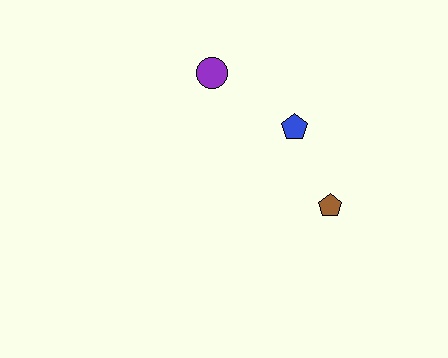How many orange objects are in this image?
There are no orange objects.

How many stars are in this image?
There are no stars.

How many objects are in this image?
There are 3 objects.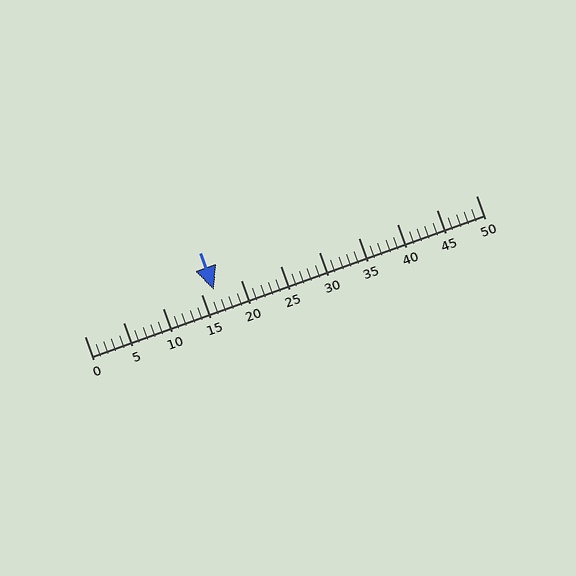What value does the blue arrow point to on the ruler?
The blue arrow points to approximately 16.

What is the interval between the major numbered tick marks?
The major tick marks are spaced 5 units apart.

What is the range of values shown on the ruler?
The ruler shows values from 0 to 50.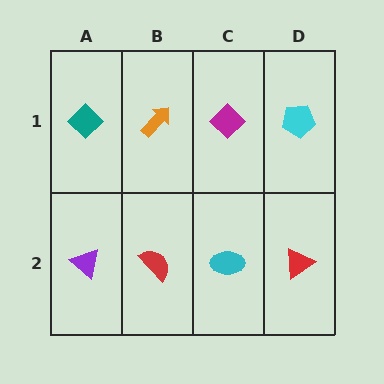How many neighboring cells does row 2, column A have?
2.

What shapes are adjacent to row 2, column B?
An orange arrow (row 1, column B), a purple triangle (row 2, column A), a cyan ellipse (row 2, column C).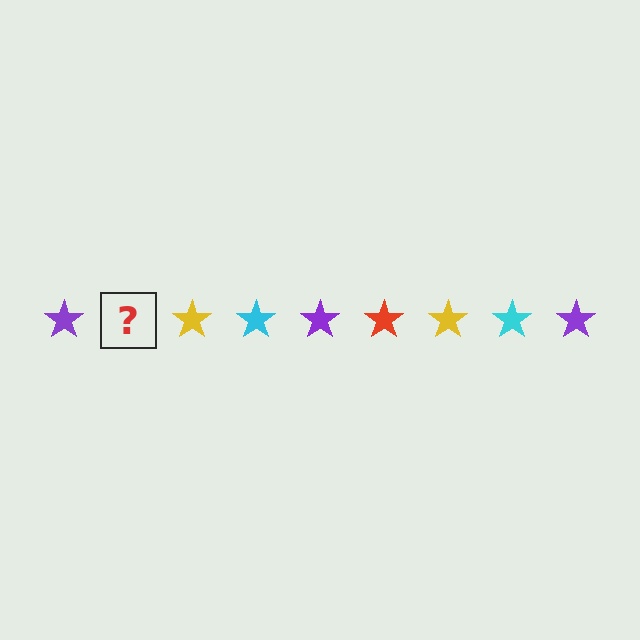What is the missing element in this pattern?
The missing element is a red star.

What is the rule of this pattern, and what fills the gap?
The rule is that the pattern cycles through purple, red, yellow, cyan stars. The gap should be filled with a red star.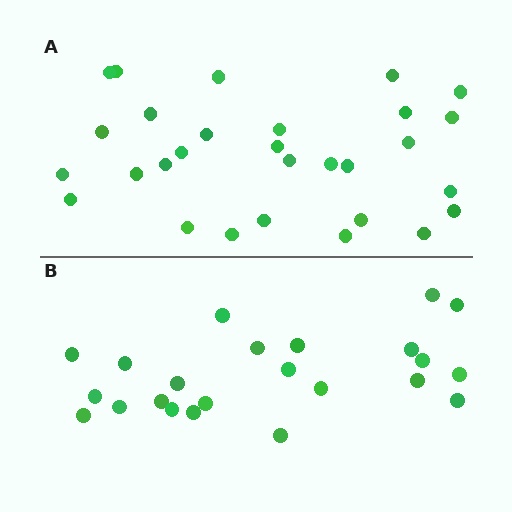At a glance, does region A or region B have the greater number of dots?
Region A (the top region) has more dots.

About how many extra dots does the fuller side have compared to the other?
Region A has about 6 more dots than region B.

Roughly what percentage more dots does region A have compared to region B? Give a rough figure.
About 25% more.